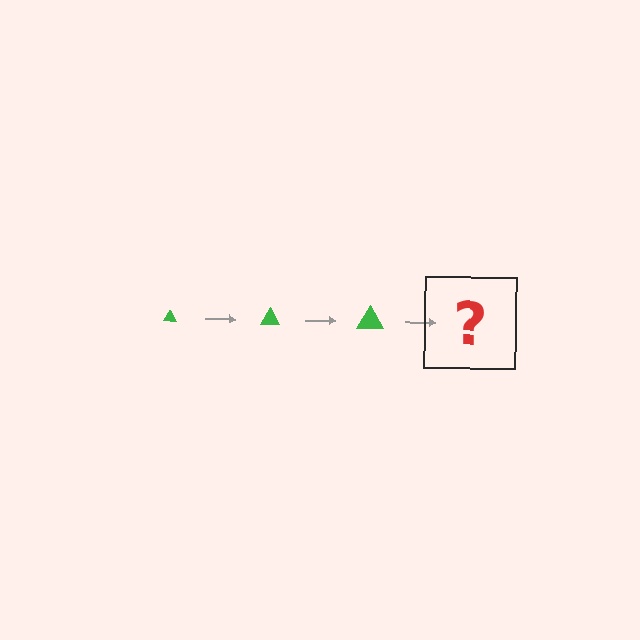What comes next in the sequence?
The next element should be a green triangle, larger than the previous one.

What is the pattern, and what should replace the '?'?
The pattern is that the triangle gets progressively larger each step. The '?' should be a green triangle, larger than the previous one.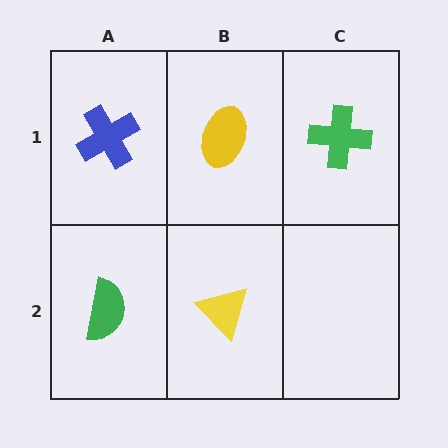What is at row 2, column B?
A yellow triangle.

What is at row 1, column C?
A green cross.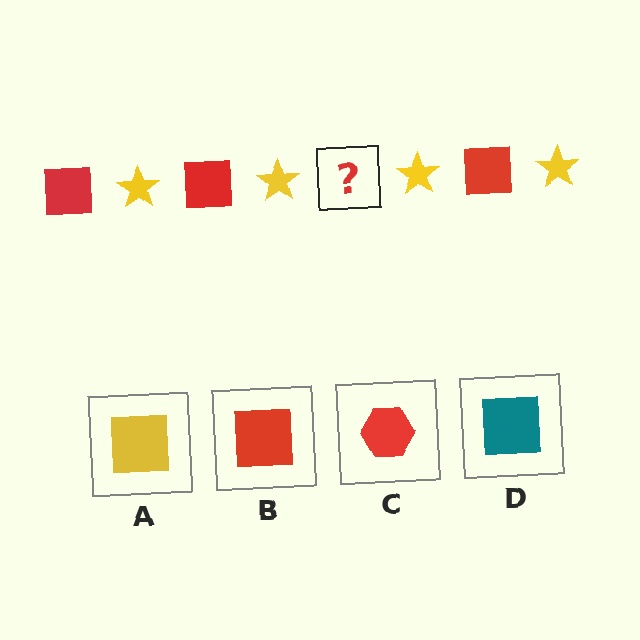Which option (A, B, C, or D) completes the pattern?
B.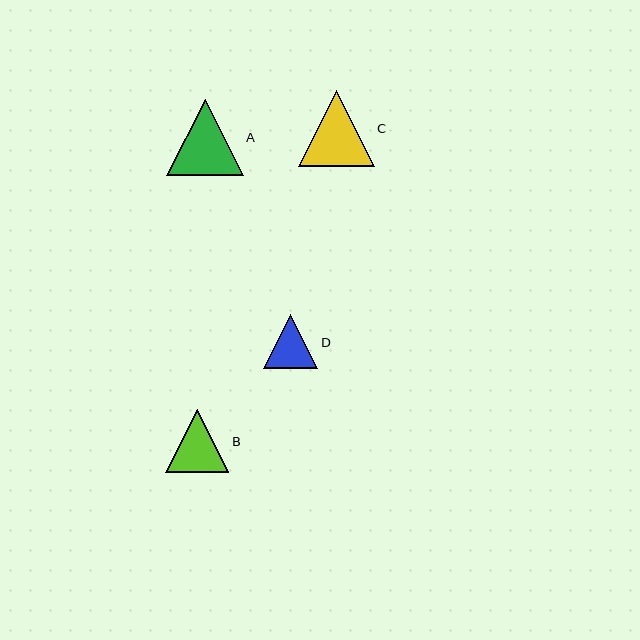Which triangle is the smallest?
Triangle D is the smallest with a size of approximately 54 pixels.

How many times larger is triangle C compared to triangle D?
Triangle C is approximately 1.4 times the size of triangle D.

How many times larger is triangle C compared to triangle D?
Triangle C is approximately 1.4 times the size of triangle D.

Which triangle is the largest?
Triangle A is the largest with a size of approximately 77 pixels.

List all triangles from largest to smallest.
From largest to smallest: A, C, B, D.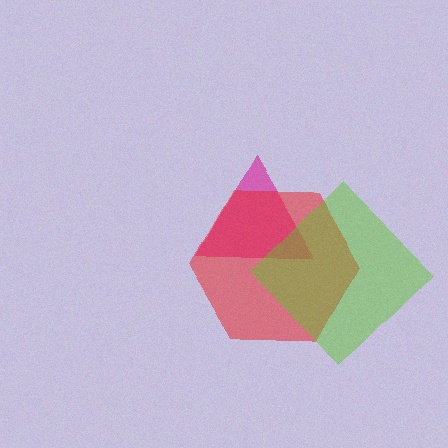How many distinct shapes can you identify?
There are 3 distinct shapes: a magenta triangle, a red hexagon, a lime diamond.